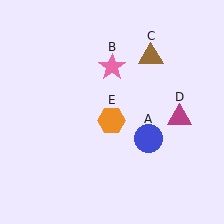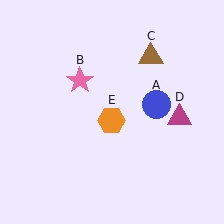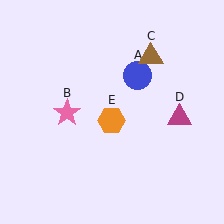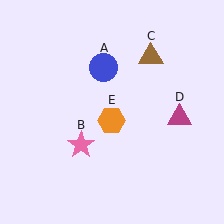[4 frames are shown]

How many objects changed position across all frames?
2 objects changed position: blue circle (object A), pink star (object B).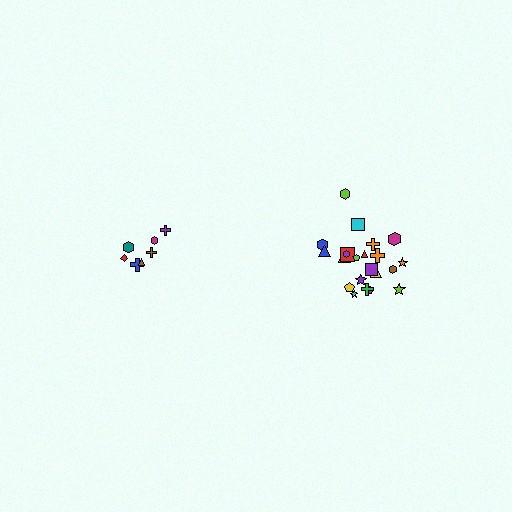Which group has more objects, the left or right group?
The right group.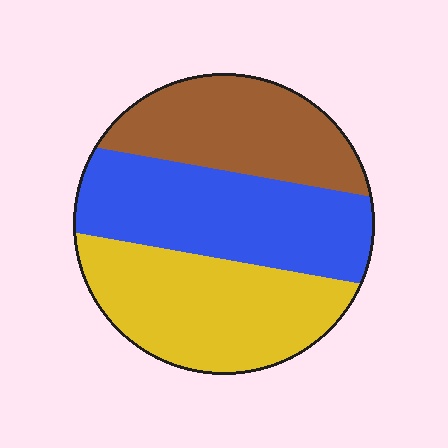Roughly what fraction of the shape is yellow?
Yellow covers roughly 35% of the shape.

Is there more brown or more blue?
Blue.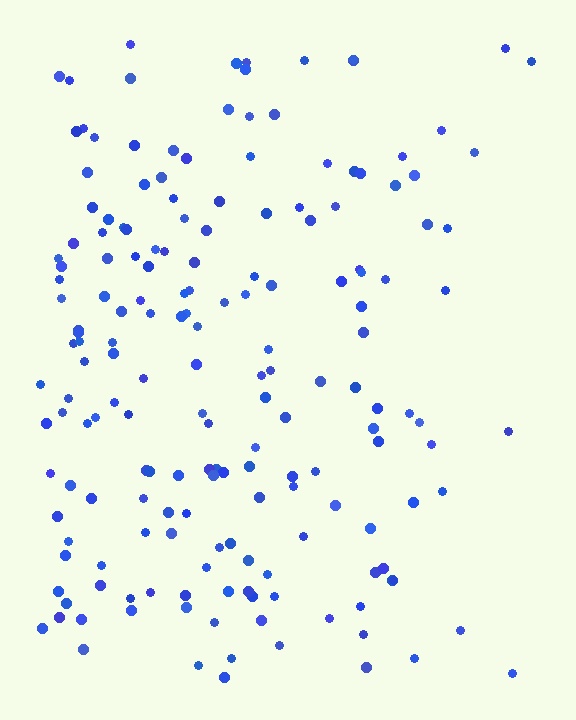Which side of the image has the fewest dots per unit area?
The right.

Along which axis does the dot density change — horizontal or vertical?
Horizontal.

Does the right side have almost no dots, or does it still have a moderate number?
Still a moderate number, just noticeably fewer than the left.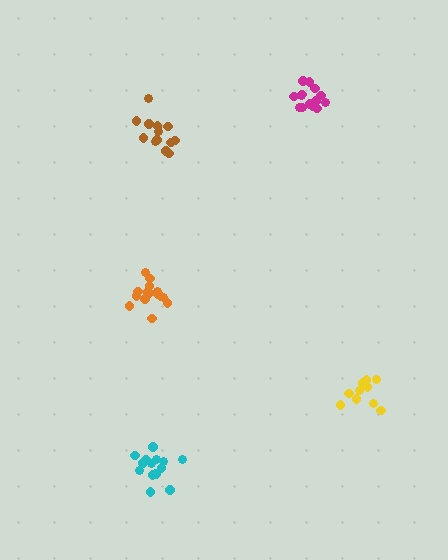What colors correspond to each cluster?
The clusters are colored: orange, brown, yellow, cyan, magenta.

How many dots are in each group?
Group 1: 15 dots, Group 2: 13 dots, Group 3: 10 dots, Group 4: 14 dots, Group 5: 14 dots (66 total).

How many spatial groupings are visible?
There are 5 spatial groupings.